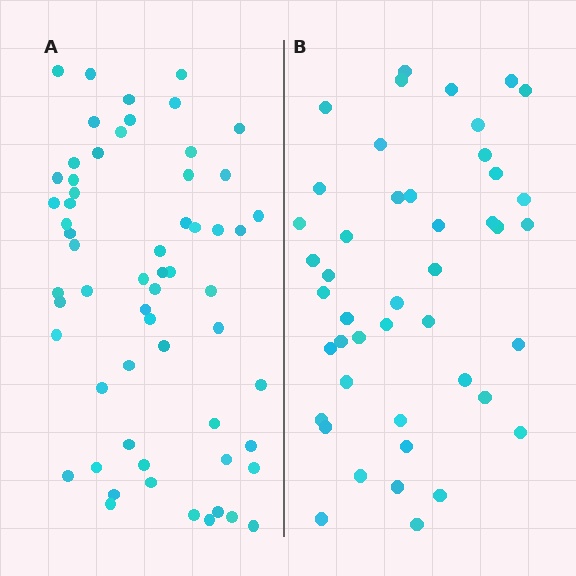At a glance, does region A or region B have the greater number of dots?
Region A (the left region) has more dots.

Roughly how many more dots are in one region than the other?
Region A has approximately 15 more dots than region B.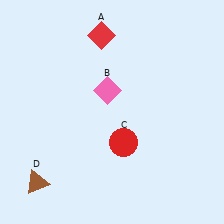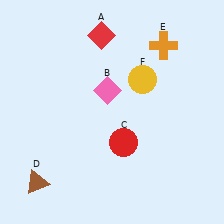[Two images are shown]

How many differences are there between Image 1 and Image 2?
There are 2 differences between the two images.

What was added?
An orange cross (E), a yellow circle (F) were added in Image 2.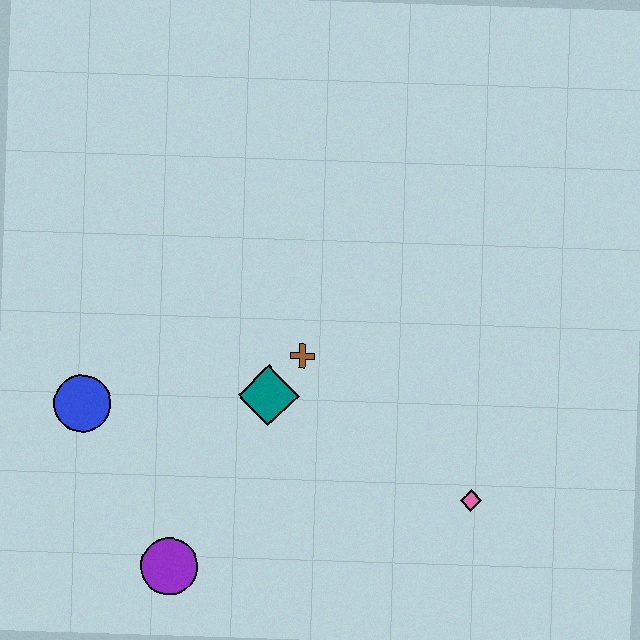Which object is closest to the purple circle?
The blue circle is closest to the purple circle.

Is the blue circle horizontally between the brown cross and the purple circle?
No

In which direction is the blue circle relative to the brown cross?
The blue circle is to the left of the brown cross.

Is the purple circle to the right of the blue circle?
Yes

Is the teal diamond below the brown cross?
Yes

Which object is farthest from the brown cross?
The purple circle is farthest from the brown cross.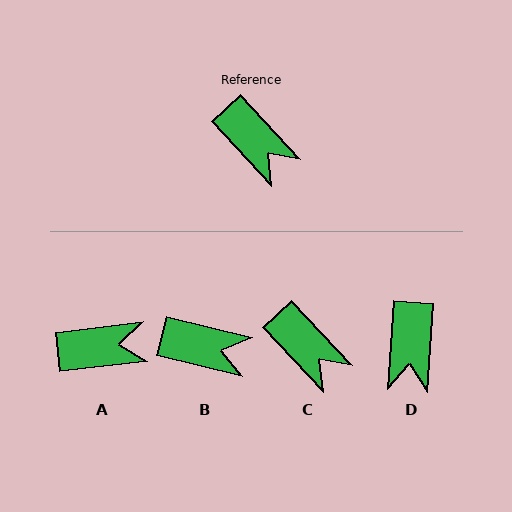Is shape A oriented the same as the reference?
No, it is off by about 54 degrees.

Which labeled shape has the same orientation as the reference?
C.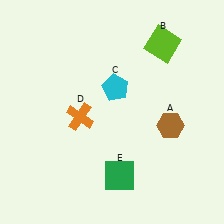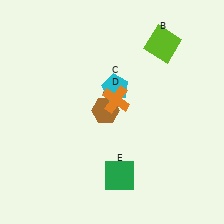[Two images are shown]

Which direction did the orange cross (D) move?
The orange cross (D) moved right.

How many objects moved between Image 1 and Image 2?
2 objects moved between the two images.